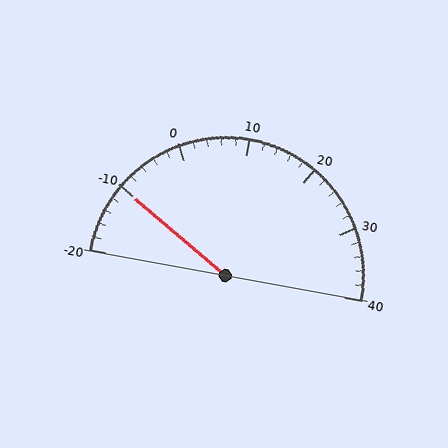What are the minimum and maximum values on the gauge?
The gauge ranges from -20 to 40.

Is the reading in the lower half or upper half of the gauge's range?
The reading is in the lower half of the range (-20 to 40).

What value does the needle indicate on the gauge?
The needle indicates approximately -10.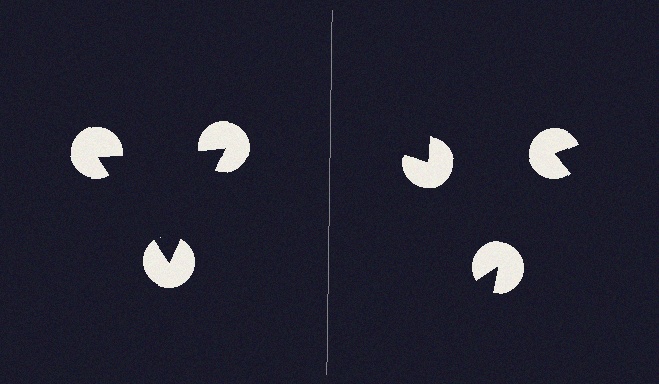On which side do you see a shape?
An illusory triangle appears on the left side. On the right side the wedge cuts are rotated, so no coherent shape forms.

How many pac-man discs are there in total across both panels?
6 — 3 on each side.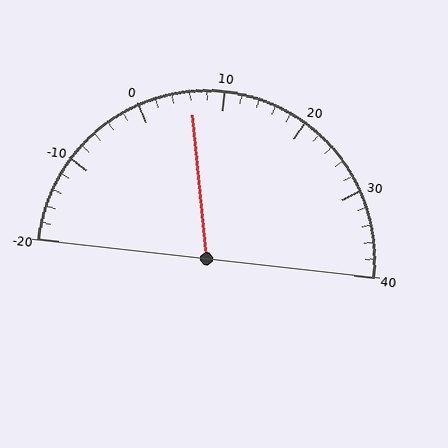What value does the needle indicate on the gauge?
The needle indicates approximately 6.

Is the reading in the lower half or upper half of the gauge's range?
The reading is in the lower half of the range (-20 to 40).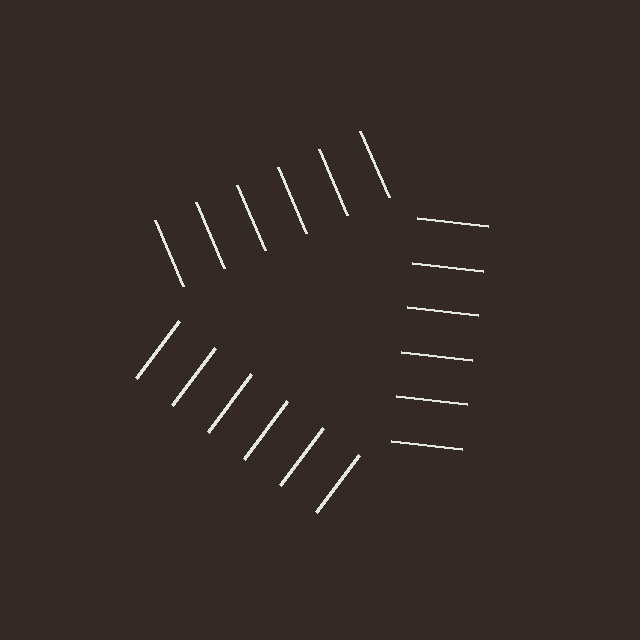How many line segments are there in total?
18 — 6 along each of the 3 edges.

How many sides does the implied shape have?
3 sides — the line-ends trace a triangle.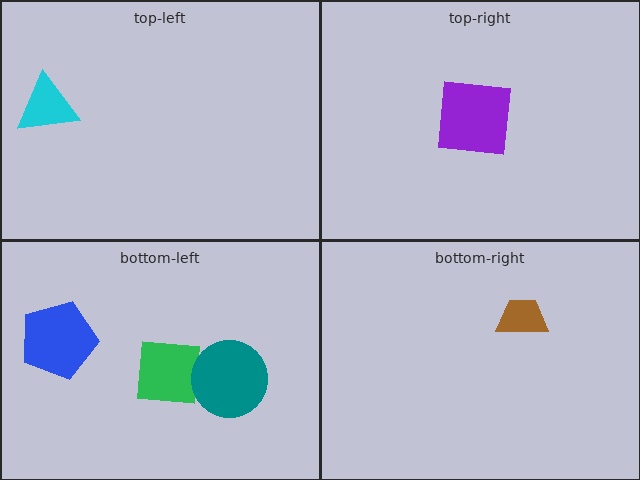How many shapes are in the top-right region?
1.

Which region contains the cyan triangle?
The top-left region.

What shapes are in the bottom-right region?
The brown trapezoid.